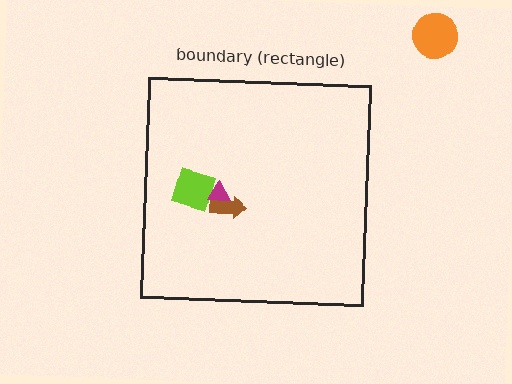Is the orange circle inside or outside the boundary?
Outside.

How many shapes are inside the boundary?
3 inside, 1 outside.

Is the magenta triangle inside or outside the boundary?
Inside.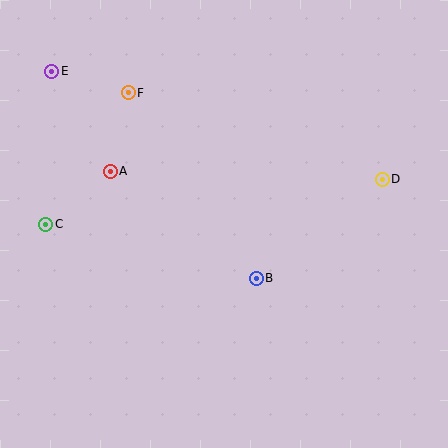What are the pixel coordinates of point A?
Point A is at (110, 171).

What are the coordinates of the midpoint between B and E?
The midpoint between B and E is at (154, 175).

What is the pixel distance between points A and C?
The distance between A and C is 83 pixels.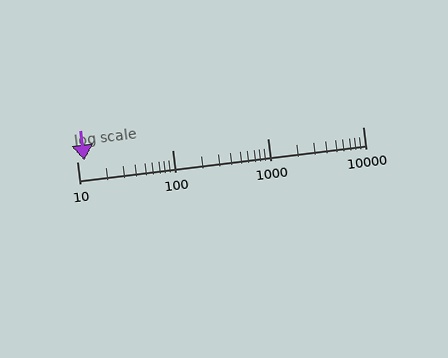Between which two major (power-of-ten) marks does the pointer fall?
The pointer is between 10 and 100.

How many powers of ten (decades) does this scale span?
The scale spans 3 decades, from 10 to 10000.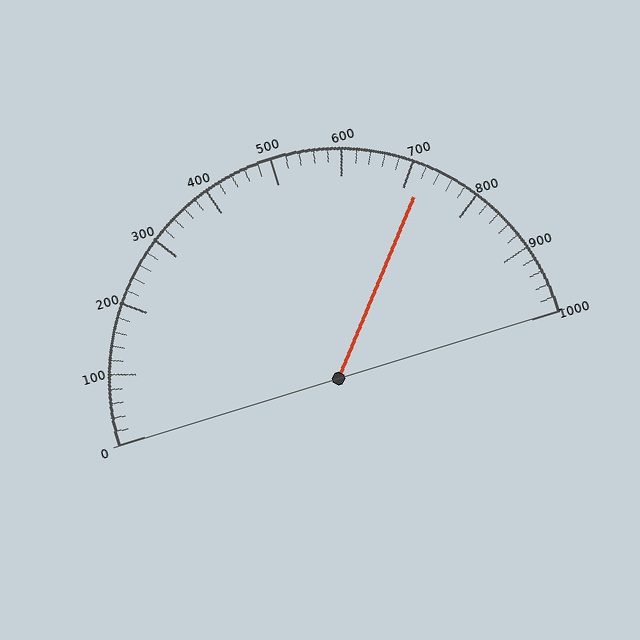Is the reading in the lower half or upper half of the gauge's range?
The reading is in the upper half of the range (0 to 1000).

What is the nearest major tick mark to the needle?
The nearest major tick mark is 700.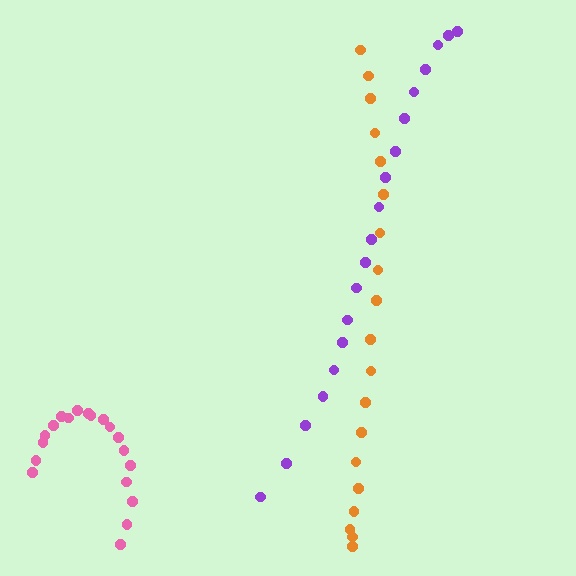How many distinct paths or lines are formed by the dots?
There are 3 distinct paths.